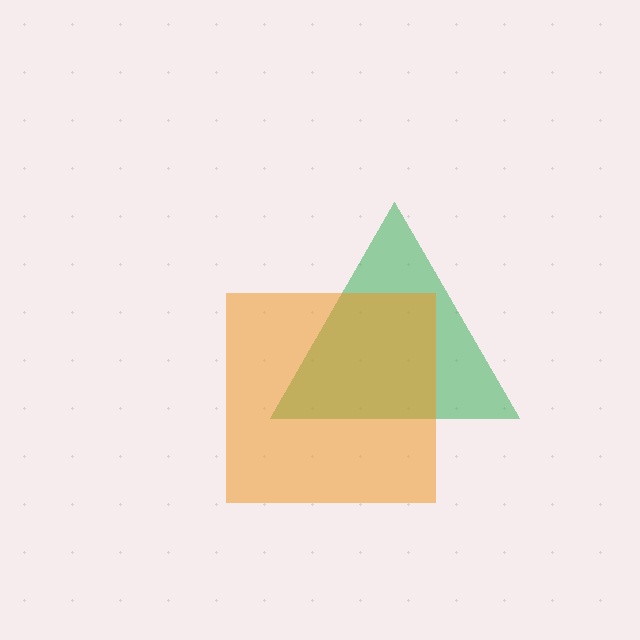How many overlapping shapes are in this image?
There are 2 overlapping shapes in the image.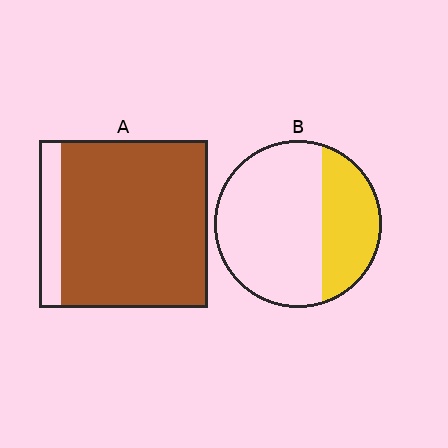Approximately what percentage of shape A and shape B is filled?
A is approximately 85% and B is approximately 30%.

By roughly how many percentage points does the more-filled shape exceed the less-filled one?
By roughly 55 percentage points (A over B).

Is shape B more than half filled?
No.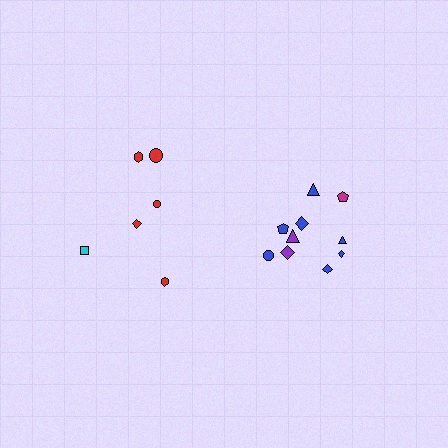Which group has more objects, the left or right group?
The right group.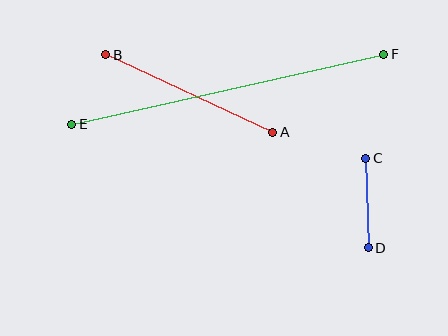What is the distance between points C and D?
The distance is approximately 90 pixels.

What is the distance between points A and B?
The distance is approximately 184 pixels.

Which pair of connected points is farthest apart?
Points E and F are farthest apart.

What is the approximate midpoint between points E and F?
The midpoint is at approximately (228, 89) pixels.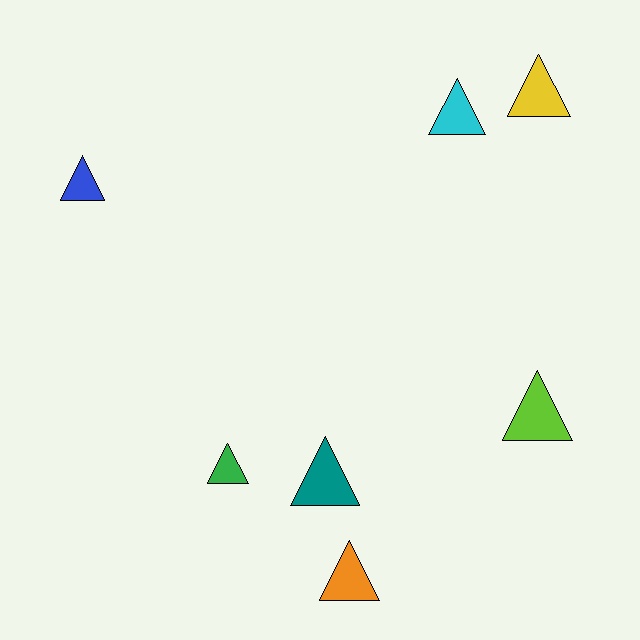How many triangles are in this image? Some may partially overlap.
There are 7 triangles.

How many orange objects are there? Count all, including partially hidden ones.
There is 1 orange object.